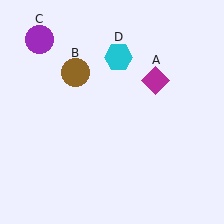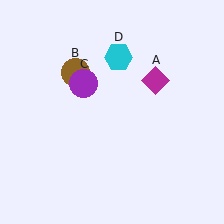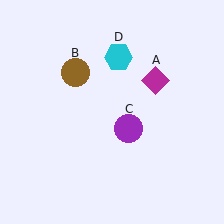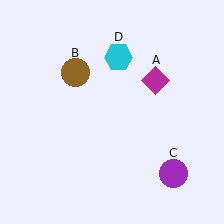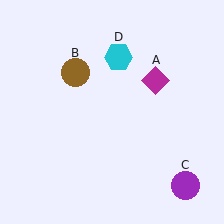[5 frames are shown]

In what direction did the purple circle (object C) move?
The purple circle (object C) moved down and to the right.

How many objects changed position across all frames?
1 object changed position: purple circle (object C).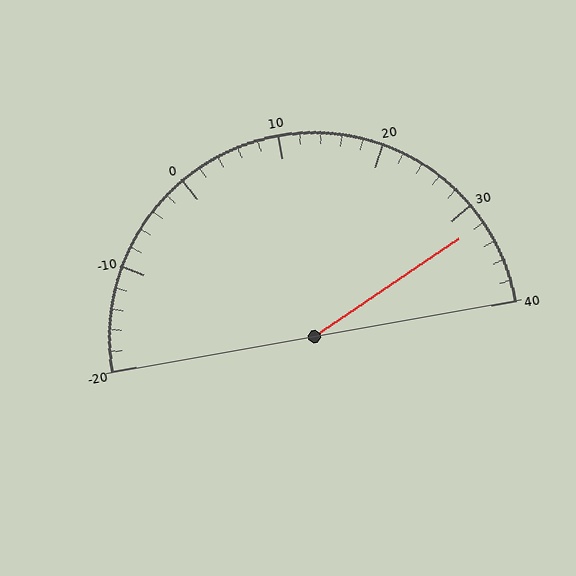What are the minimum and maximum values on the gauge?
The gauge ranges from -20 to 40.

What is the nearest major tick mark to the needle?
The nearest major tick mark is 30.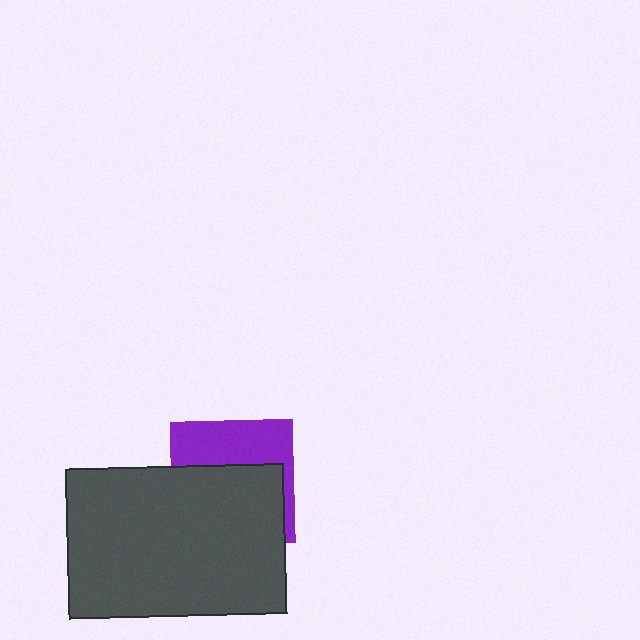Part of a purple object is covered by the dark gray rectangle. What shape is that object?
It is a square.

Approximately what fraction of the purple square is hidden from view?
Roughly 59% of the purple square is hidden behind the dark gray rectangle.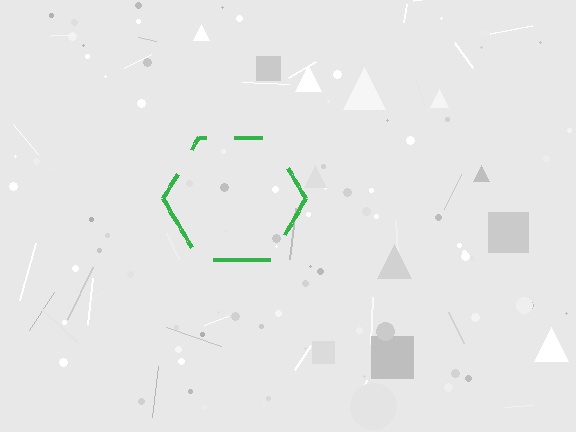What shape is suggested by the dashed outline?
The dashed outline suggests a hexagon.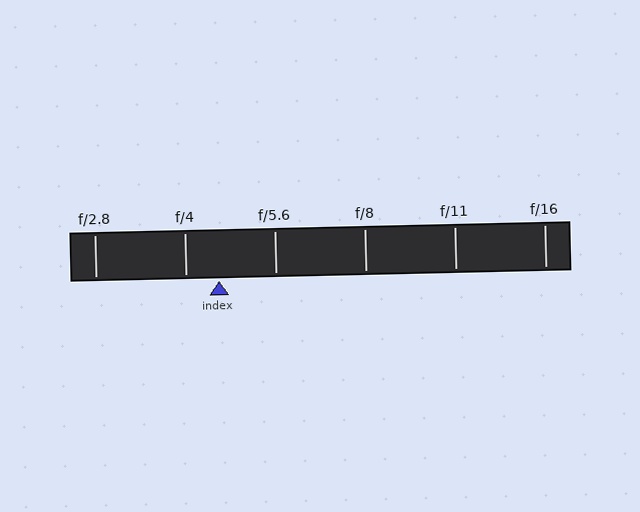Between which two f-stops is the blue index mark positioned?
The index mark is between f/4 and f/5.6.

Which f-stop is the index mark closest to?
The index mark is closest to f/4.